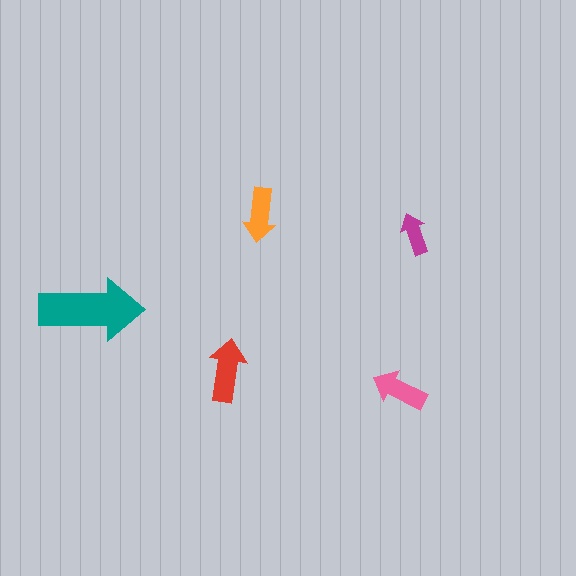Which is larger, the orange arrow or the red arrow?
The red one.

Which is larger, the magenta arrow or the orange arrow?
The orange one.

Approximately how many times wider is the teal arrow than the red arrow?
About 1.5 times wider.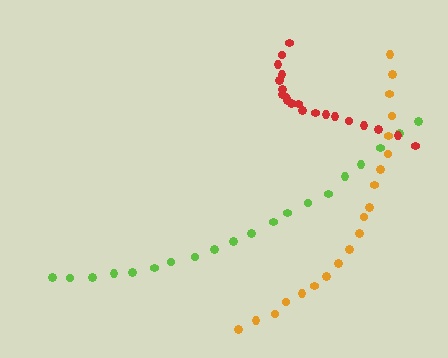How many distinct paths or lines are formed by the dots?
There are 3 distinct paths.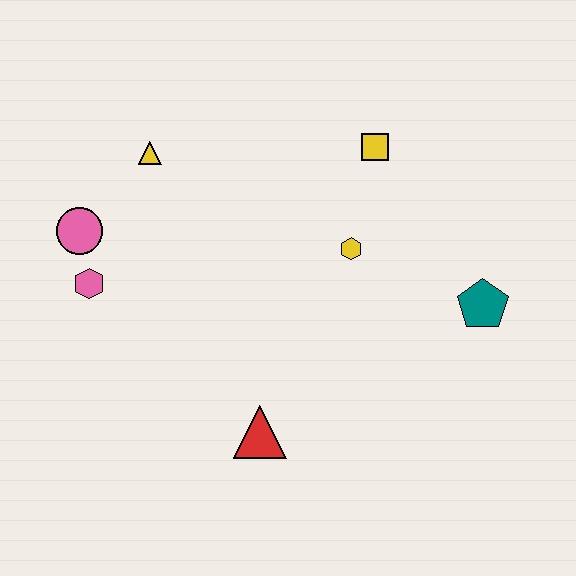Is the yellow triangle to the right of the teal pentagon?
No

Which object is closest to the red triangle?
The yellow hexagon is closest to the red triangle.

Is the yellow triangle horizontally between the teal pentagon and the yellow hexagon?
No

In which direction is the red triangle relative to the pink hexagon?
The red triangle is to the right of the pink hexagon.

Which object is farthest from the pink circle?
The teal pentagon is farthest from the pink circle.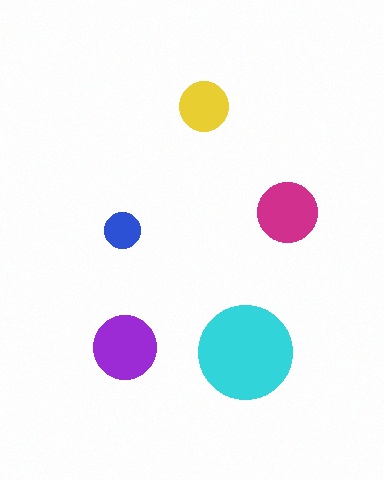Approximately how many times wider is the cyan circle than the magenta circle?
About 1.5 times wider.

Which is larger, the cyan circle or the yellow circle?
The cyan one.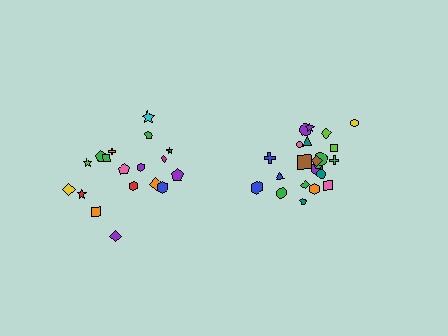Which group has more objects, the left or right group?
The right group.